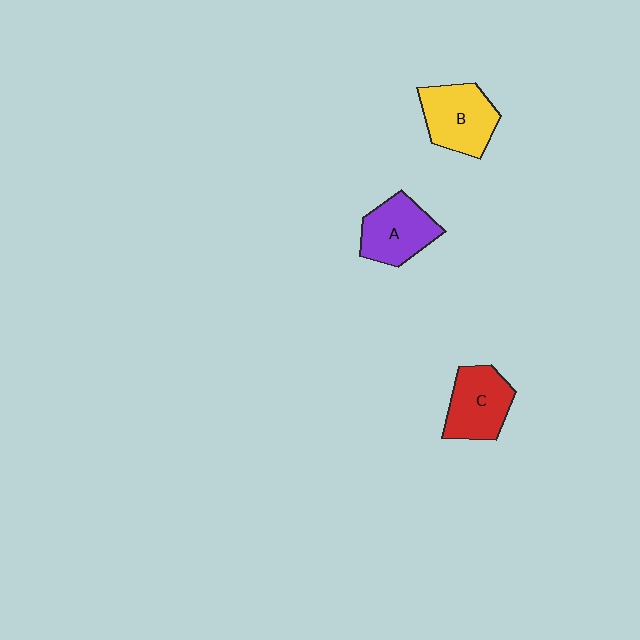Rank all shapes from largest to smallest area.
From largest to smallest: B (yellow), C (red), A (purple).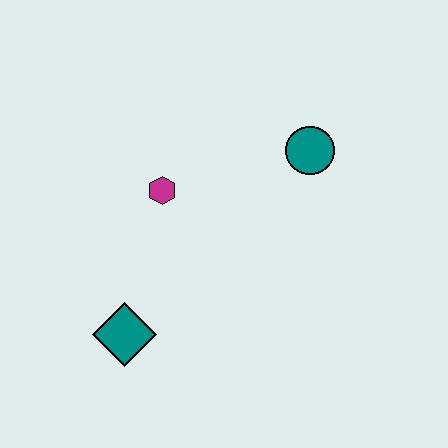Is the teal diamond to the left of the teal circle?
Yes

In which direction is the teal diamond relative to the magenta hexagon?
The teal diamond is below the magenta hexagon.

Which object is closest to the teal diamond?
The magenta hexagon is closest to the teal diamond.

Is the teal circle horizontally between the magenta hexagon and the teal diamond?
No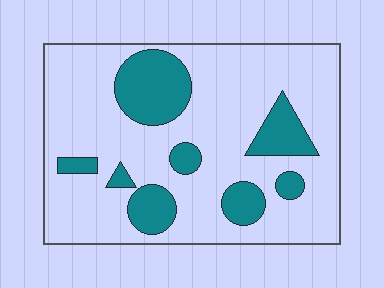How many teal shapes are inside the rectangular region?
8.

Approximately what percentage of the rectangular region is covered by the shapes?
Approximately 20%.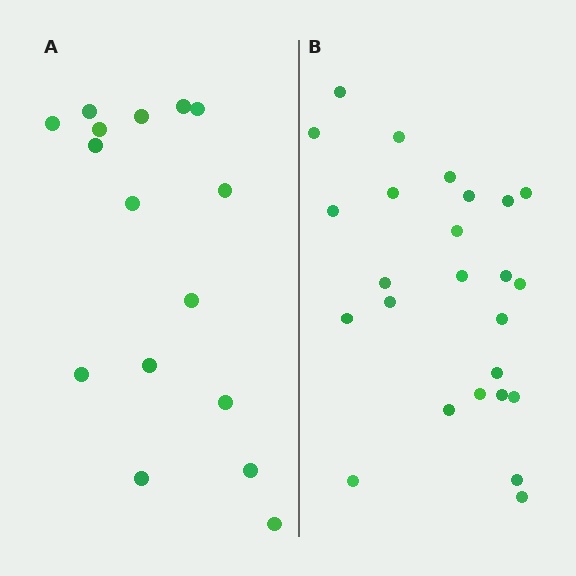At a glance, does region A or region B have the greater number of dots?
Region B (the right region) has more dots.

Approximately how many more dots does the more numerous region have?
Region B has roughly 8 or so more dots than region A.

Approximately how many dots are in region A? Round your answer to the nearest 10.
About 20 dots. (The exact count is 16, which rounds to 20.)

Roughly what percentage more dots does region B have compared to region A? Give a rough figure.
About 55% more.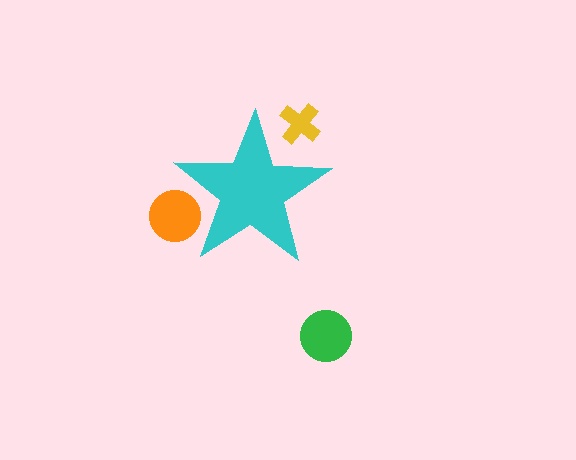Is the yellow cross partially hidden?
Yes, the yellow cross is partially hidden behind the cyan star.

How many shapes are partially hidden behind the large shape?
2 shapes are partially hidden.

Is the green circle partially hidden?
No, the green circle is fully visible.